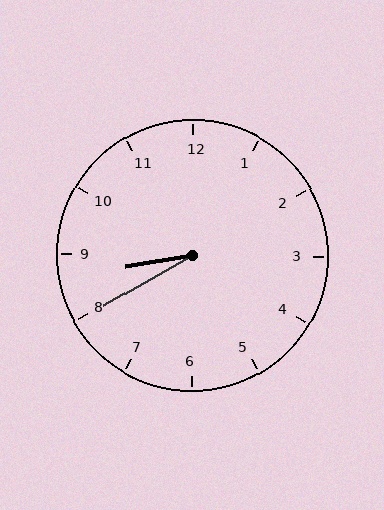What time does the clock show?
8:40.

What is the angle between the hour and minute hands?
Approximately 20 degrees.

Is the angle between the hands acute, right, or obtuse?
It is acute.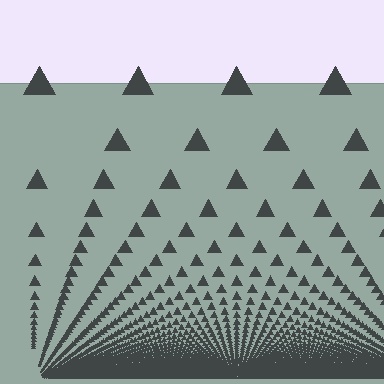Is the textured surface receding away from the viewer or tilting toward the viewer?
The surface appears to tilt toward the viewer. Texture elements get larger and sparser toward the top.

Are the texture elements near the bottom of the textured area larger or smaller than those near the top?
Smaller. The gradient is inverted — elements near the bottom are smaller and denser.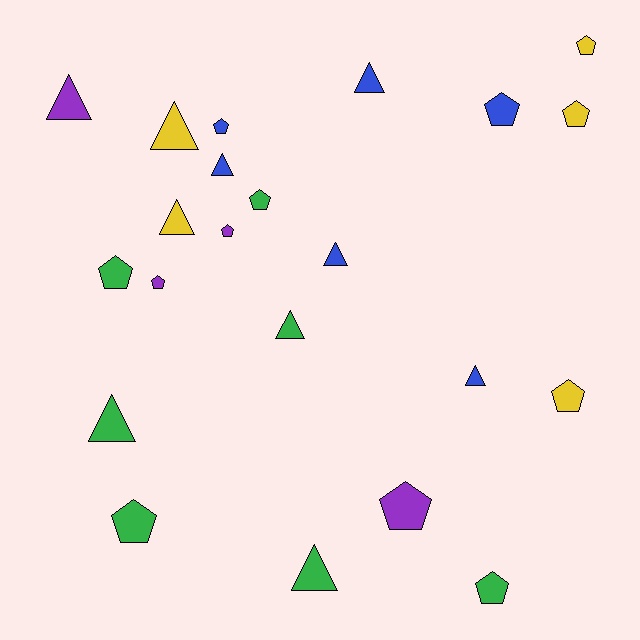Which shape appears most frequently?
Pentagon, with 12 objects.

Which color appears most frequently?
Green, with 7 objects.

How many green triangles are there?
There are 3 green triangles.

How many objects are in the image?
There are 22 objects.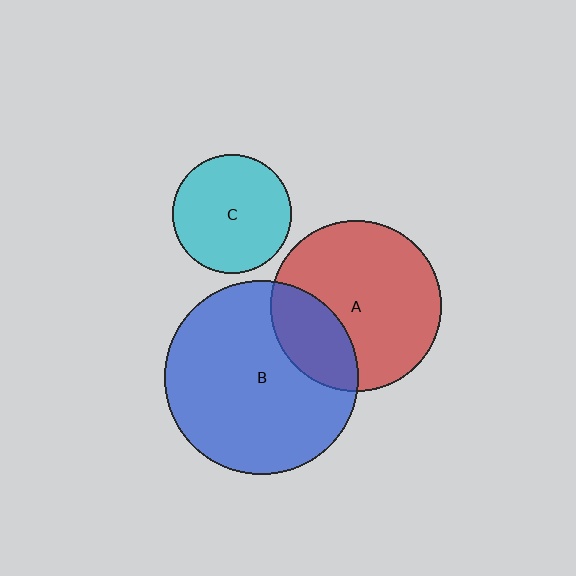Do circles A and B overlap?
Yes.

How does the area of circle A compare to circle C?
Approximately 2.1 times.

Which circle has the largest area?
Circle B (blue).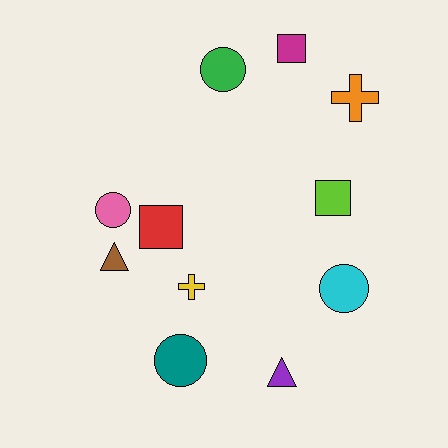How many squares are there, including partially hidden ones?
There are 3 squares.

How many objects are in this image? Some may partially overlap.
There are 11 objects.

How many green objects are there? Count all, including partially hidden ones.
There is 1 green object.